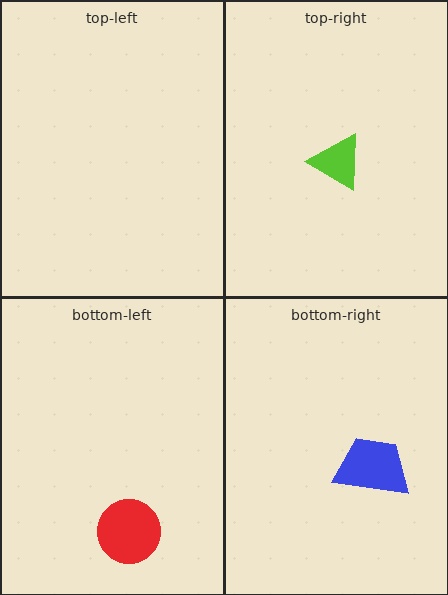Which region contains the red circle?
The bottom-left region.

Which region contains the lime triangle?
The top-right region.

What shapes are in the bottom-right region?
The blue trapezoid.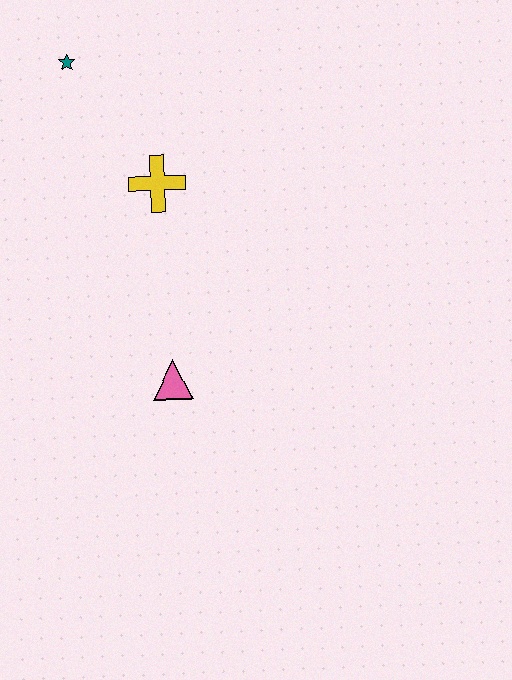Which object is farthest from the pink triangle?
The teal star is farthest from the pink triangle.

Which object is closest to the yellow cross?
The teal star is closest to the yellow cross.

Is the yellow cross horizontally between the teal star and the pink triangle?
Yes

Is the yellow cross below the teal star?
Yes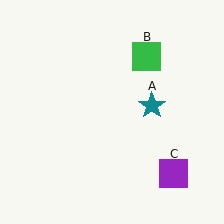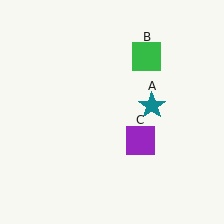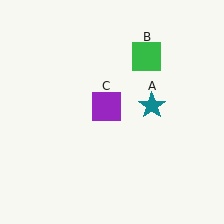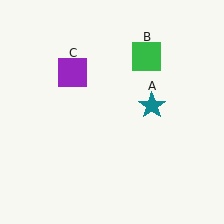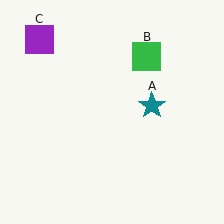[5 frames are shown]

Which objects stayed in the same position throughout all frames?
Teal star (object A) and green square (object B) remained stationary.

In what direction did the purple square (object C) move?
The purple square (object C) moved up and to the left.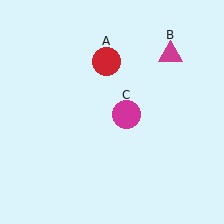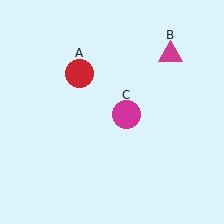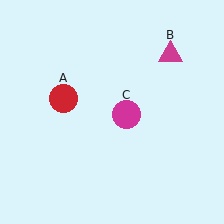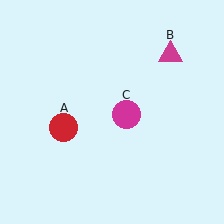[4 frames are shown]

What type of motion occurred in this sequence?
The red circle (object A) rotated counterclockwise around the center of the scene.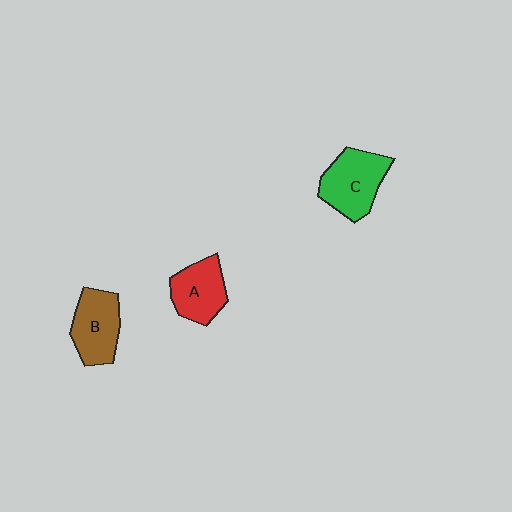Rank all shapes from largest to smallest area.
From largest to smallest: C (green), B (brown), A (red).